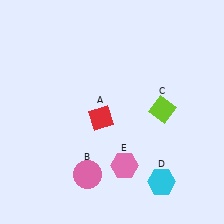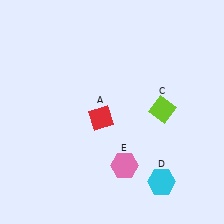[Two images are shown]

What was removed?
The pink circle (B) was removed in Image 2.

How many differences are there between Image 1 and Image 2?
There is 1 difference between the two images.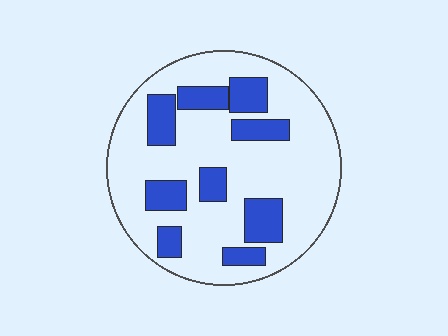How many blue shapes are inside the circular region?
9.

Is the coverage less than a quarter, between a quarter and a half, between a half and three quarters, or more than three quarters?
Between a quarter and a half.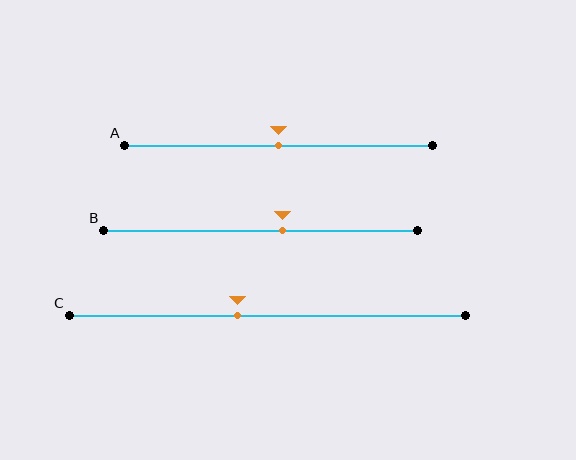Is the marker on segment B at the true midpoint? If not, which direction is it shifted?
No, the marker on segment B is shifted to the right by about 7% of the segment length.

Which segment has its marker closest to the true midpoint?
Segment A has its marker closest to the true midpoint.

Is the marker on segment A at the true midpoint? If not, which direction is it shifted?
Yes, the marker on segment A is at the true midpoint.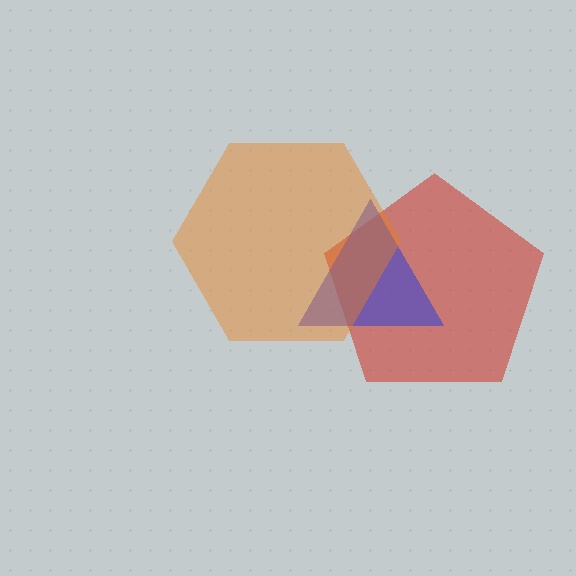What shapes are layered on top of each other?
The layered shapes are: a red pentagon, a blue triangle, an orange hexagon.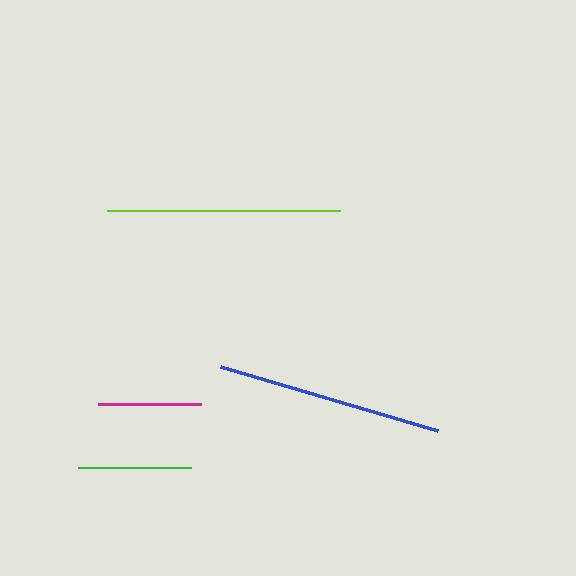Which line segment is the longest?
The lime line is the longest at approximately 233 pixels.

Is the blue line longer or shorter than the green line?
The blue line is longer than the green line.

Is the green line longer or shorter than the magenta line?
The green line is longer than the magenta line.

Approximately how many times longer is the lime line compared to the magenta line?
The lime line is approximately 2.3 times the length of the magenta line.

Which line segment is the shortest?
The magenta line is the shortest at approximately 103 pixels.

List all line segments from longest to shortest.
From longest to shortest: lime, blue, green, magenta.